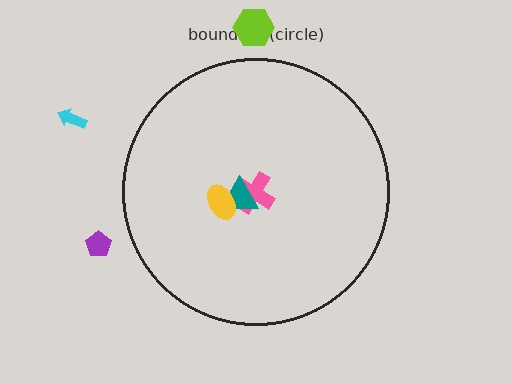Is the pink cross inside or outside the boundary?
Inside.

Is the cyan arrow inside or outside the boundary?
Outside.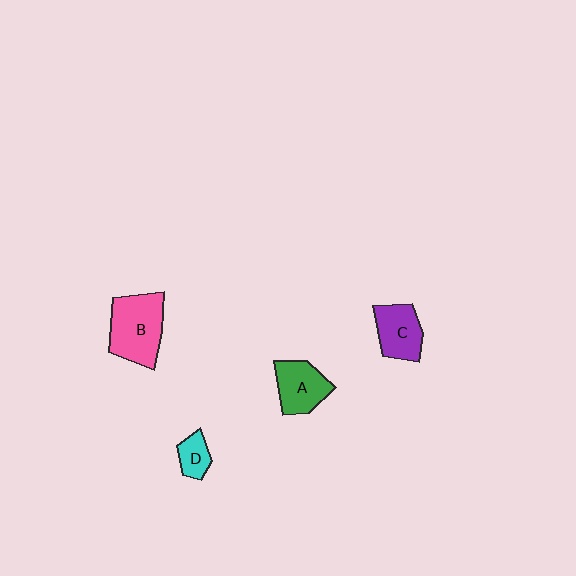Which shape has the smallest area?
Shape D (cyan).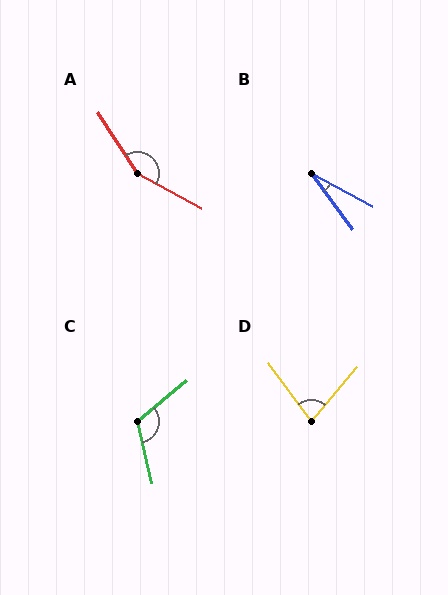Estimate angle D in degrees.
Approximately 77 degrees.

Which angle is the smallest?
B, at approximately 25 degrees.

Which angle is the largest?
A, at approximately 152 degrees.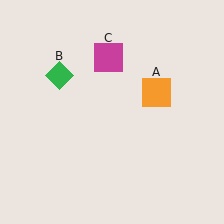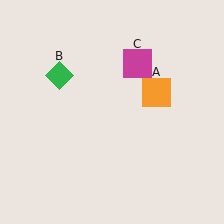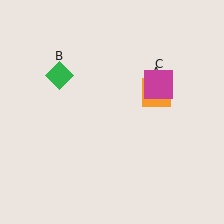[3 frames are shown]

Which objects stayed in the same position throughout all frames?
Orange square (object A) and green diamond (object B) remained stationary.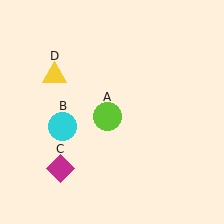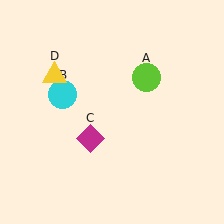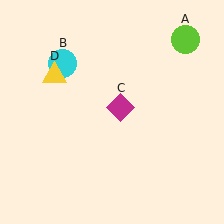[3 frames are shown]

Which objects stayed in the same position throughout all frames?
Yellow triangle (object D) remained stationary.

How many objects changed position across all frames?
3 objects changed position: lime circle (object A), cyan circle (object B), magenta diamond (object C).